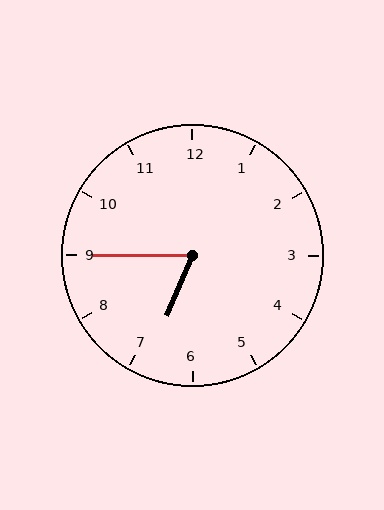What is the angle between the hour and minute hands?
Approximately 68 degrees.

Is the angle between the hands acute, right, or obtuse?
It is acute.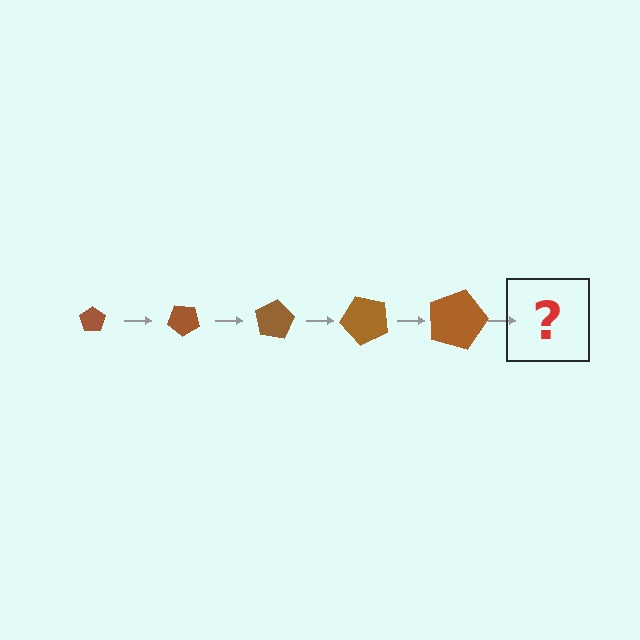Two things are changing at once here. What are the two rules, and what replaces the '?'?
The two rules are that the pentagon grows larger each step and it rotates 40 degrees each step. The '?' should be a pentagon, larger than the previous one and rotated 200 degrees from the start.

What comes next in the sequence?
The next element should be a pentagon, larger than the previous one and rotated 200 degrees from the start.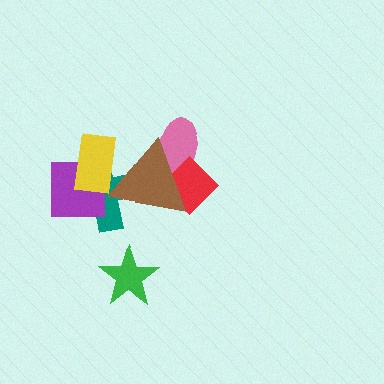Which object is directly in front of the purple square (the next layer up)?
The yellow rectangle is directly in front of the purple square.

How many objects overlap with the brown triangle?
5 objects overlap with the brown triangle.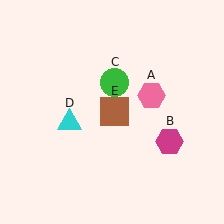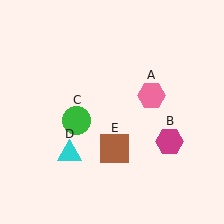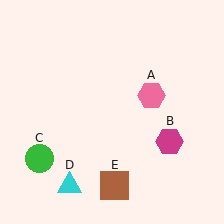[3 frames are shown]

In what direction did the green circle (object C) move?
The green circle (object C) moved down and to the left.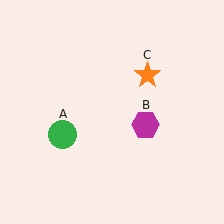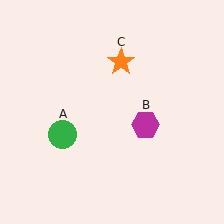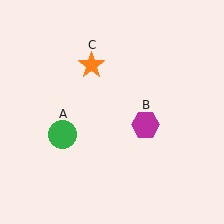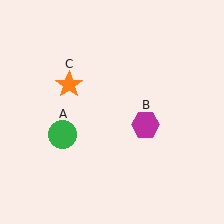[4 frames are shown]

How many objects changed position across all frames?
1 object changed position: orange star (object C).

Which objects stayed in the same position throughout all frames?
Green circle (object A) and magenta hexagon (object B) remained stationary.